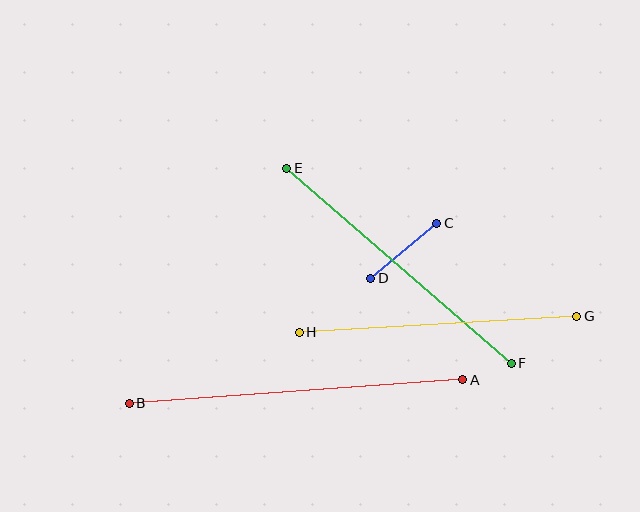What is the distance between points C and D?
The distance is approximately 86 pixels.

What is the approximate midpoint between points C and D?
The midpoint is at approximately (404, 251) pixels.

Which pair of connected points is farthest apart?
Points A and B are farthest apart.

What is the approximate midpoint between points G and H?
The midpoint is at approximately (438, 324) pixels.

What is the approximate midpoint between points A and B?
The midpoint is at approximately (296, 391) pixels.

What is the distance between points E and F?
The distance is approximately 297 pixels.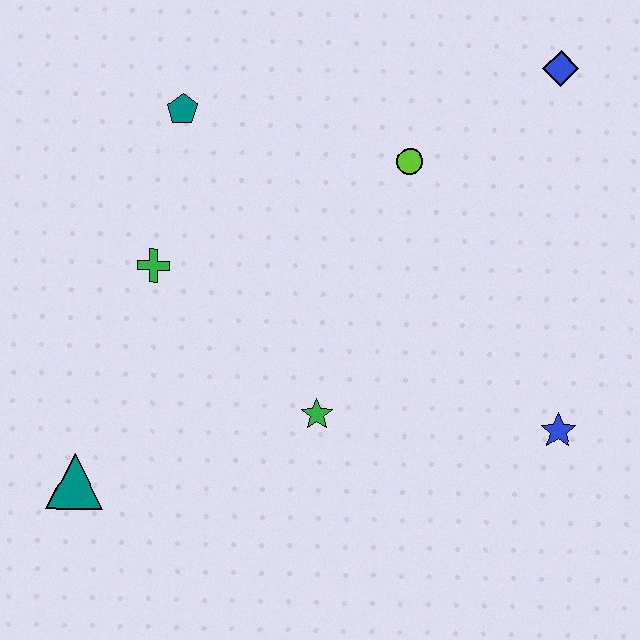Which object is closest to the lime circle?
The blue diamond is closest to the lime circle.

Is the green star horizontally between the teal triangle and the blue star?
Yes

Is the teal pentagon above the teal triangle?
Yes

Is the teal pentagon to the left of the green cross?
No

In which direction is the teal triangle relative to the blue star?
The teal triangle is to the left of the blue star.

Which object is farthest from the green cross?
The blue diamond is farthest from the green cross.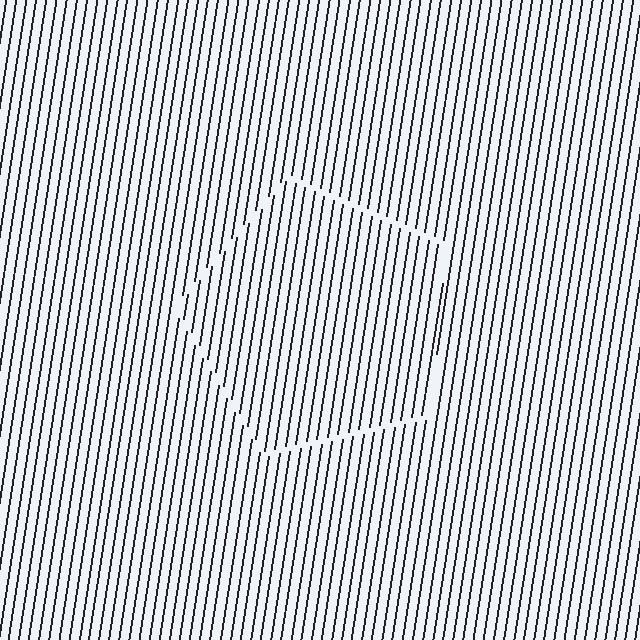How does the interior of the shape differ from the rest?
The interior of the shape contains the same grating, shifted by half a period — the contour is defined by the phase discontinuity where line-ends from the inner and outer gratings abut.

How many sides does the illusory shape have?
5 sides — the line-ends trace a pentagon.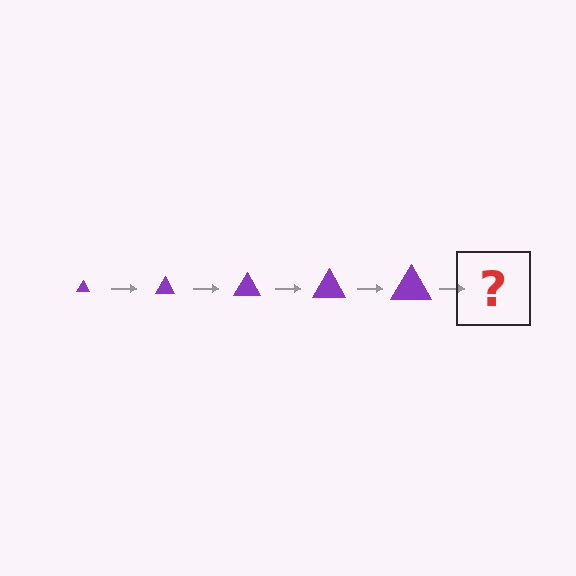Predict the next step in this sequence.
The next step is a purple triangle, larger than the previous one.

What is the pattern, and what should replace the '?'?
The pattern is that the triangle gets progressively larger each step. The '?' should be a purple triangle, larger than the previous one.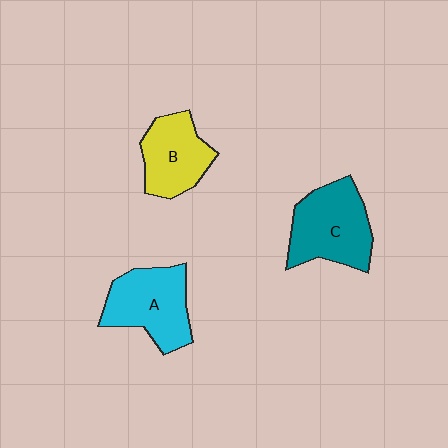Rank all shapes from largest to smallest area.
From largest to smallest: C (teal), A (cyan), B (yellow).